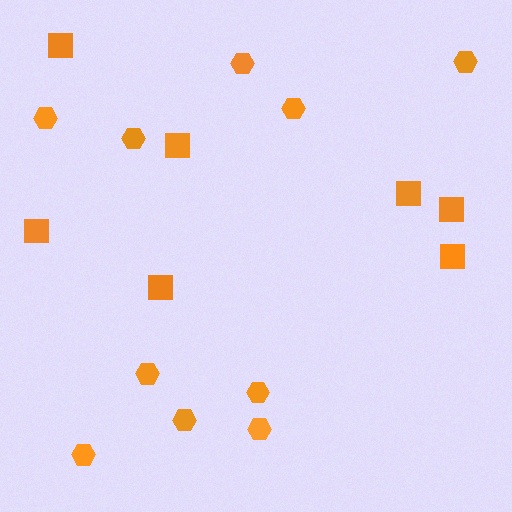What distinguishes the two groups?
There are 2 groups: one group of squares (7) and one group of hexagons (10).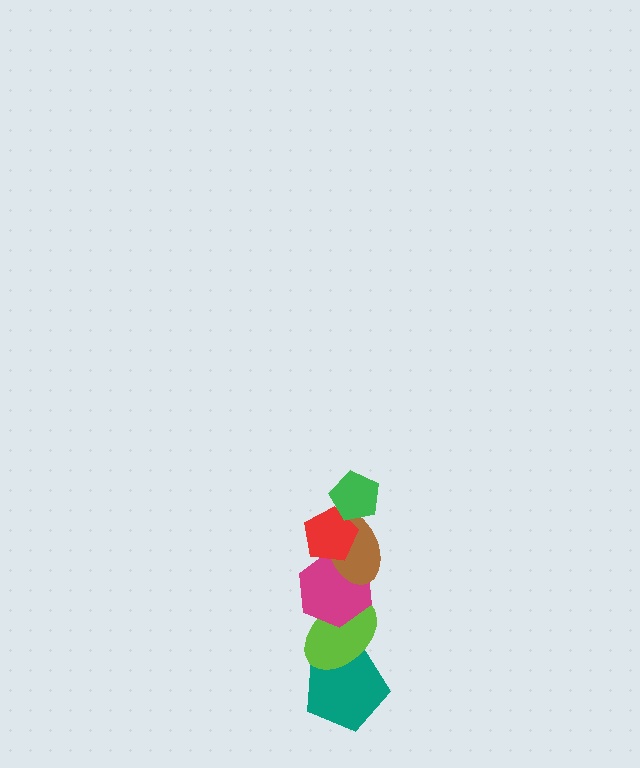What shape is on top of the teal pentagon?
The lime ellipse is on top of the teal pentagon.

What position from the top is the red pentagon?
The red pentagon is 2nd from the top.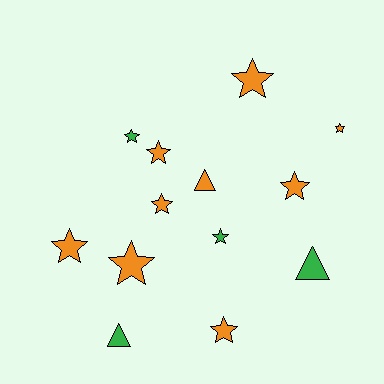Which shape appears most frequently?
Star, with 10 objects.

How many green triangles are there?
There are 2 green triangles.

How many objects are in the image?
There are 13 objects.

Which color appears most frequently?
Orange, with 9 objects.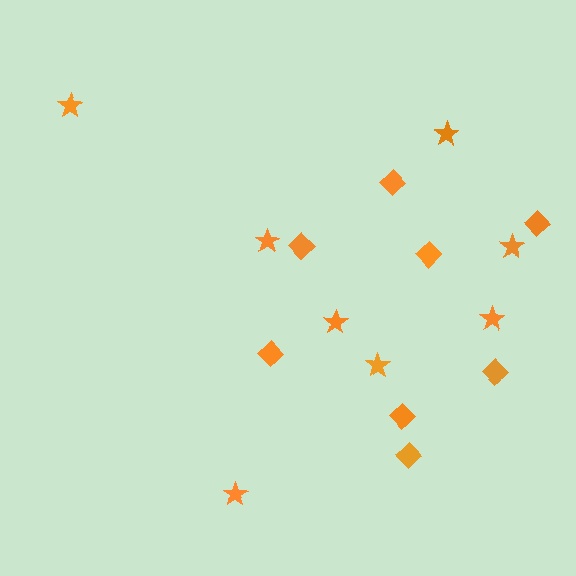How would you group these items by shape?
There are 2 groups: one group of stars (8) and one group of diamonds (8).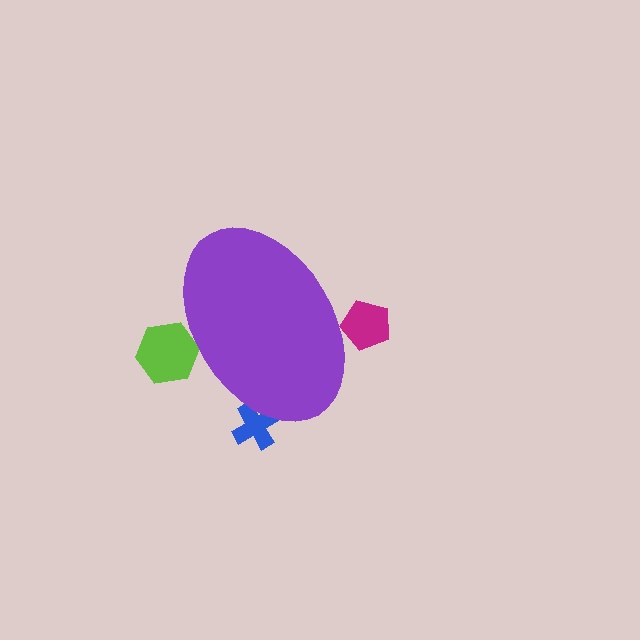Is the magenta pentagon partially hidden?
Yes, the magenta pentagon is partially hidden behind the purple ellipse.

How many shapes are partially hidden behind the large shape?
3 shapes are partially hidden.